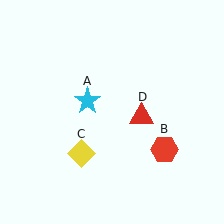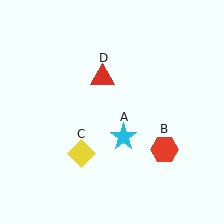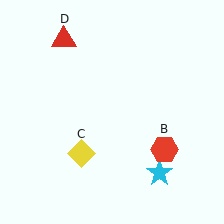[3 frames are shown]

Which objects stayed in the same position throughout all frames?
Red hexagon (object B) and yellow diamond (object C) remained stationary.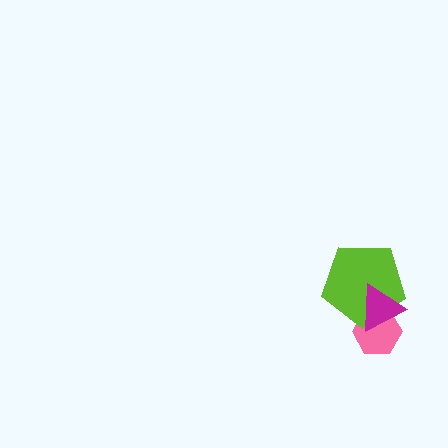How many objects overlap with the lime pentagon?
2 objects overlap with the lime pentagon.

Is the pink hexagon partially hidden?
Yes, it is partially covered by another shape.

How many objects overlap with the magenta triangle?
2 objects overlap with the magenta triangle.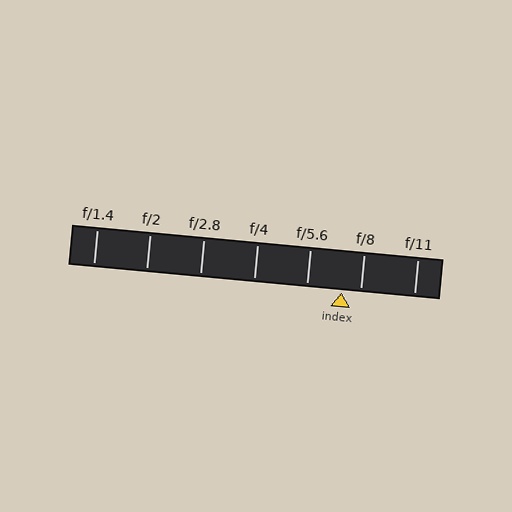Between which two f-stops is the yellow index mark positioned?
The index mark is between f/5.6 and f/8.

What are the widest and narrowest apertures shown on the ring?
The widest aperture shown is f/1.4 and the narrowest is f/11.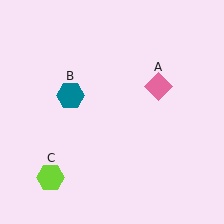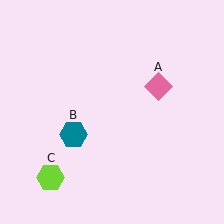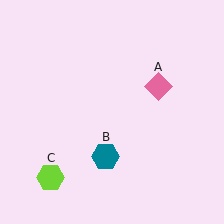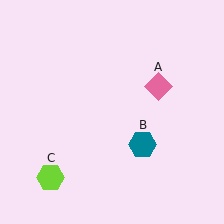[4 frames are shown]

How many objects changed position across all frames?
1 object changed position: teal hexagon (object B).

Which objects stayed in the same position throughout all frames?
Pink diamond (object A) and lime hexagon (object C) remained stationary.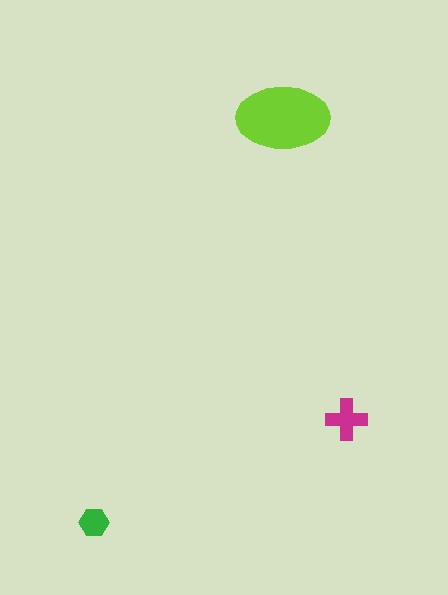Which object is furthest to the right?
The magenta cross is rightmost.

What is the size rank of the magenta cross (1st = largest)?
2nd.